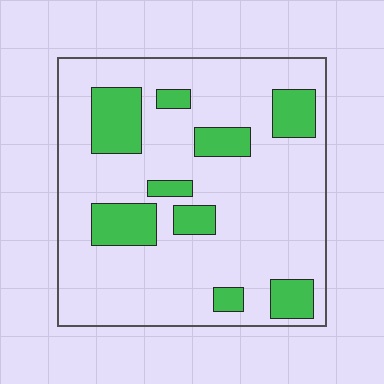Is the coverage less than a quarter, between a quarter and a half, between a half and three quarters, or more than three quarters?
Less than a quarter.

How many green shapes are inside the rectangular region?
9.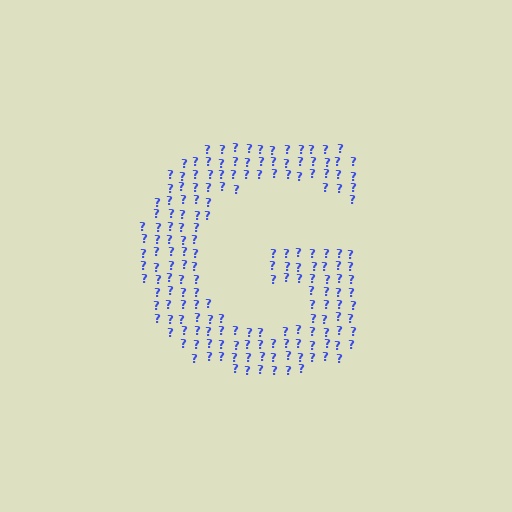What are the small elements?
The small elements are question marks.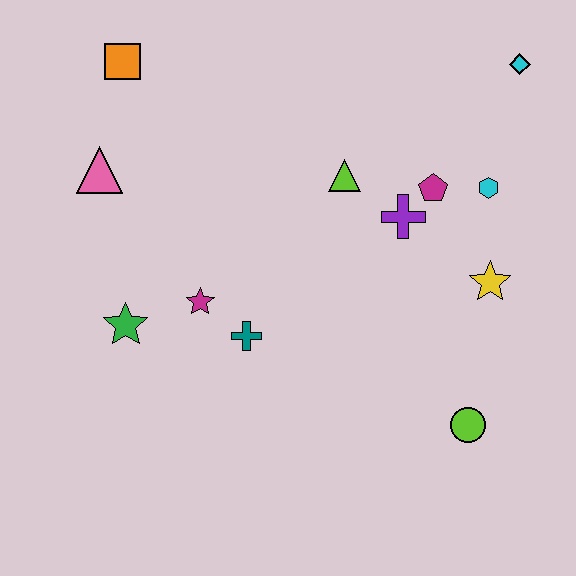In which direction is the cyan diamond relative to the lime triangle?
The cyan diamond is to the right of the lime triangle.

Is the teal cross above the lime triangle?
No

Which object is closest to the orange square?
The pink triangle is closest to the orange square.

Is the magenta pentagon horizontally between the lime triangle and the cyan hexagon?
Yes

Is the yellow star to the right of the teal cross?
Yes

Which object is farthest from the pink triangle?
The lime circle is farthest from the pink triangle.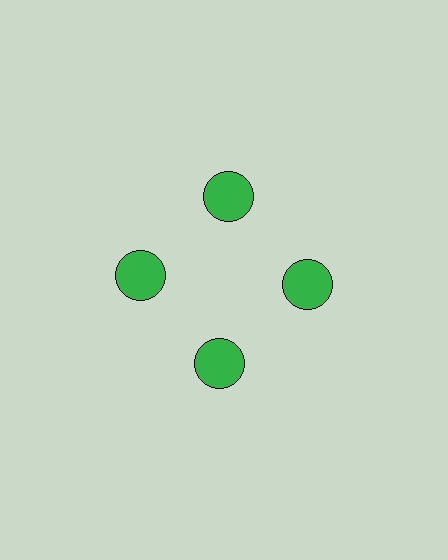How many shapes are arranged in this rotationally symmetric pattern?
There are 4 shapes, arranged in 4 groups of 1.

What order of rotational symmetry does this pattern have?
This pattern has 4-fold rotational symmetry.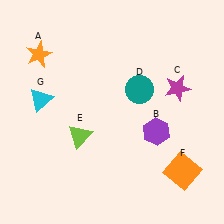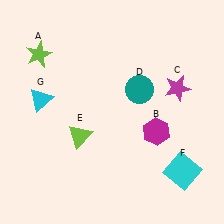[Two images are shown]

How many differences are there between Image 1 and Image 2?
There are 3 differences between the two images.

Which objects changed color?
A changed from orange to lime. B changed from purple to magenta. F changed from orange to cyan.